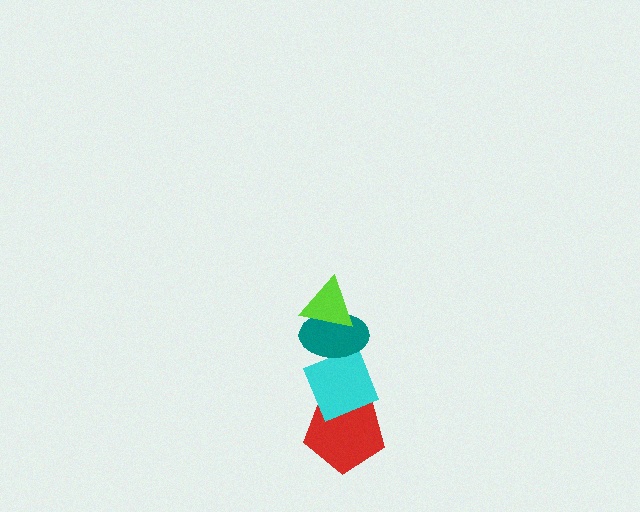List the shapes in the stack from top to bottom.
From top to bottom: the lime triangle, the teal ellipse, the cyan diamond, the red pentagon.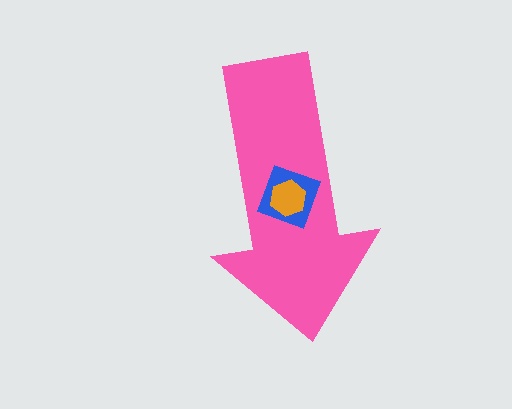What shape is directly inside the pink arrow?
The blue diamond.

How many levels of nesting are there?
3.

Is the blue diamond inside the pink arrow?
Yes.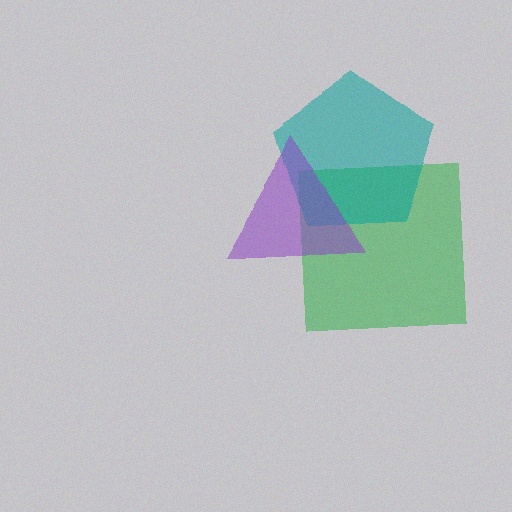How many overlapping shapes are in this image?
There are 3 overlapping shapes in the image.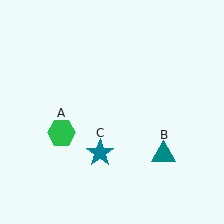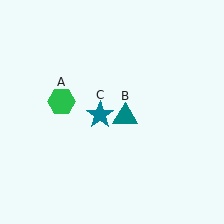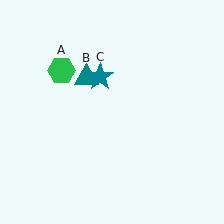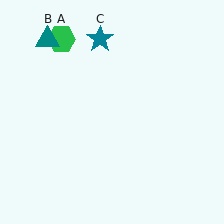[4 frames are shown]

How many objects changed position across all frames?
3 objects changed position: green hexagon (object A), teal triangle (object B), teal star (object C).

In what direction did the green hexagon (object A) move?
The green hexagon (object A) moved up.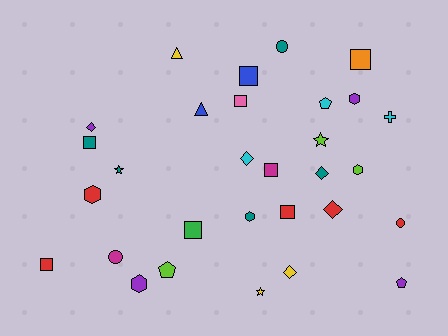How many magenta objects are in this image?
There are 2 magenta objects.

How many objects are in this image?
There are 30 objects.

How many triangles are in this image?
There are 2 triangles.